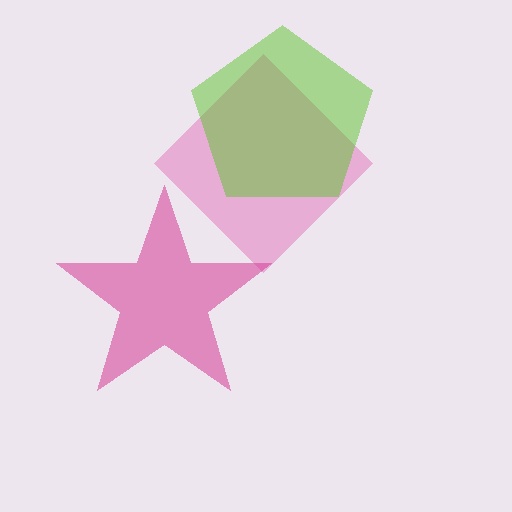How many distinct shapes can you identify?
There are 3 distinct shapes: a pink diamond, a lime pentagon, a magenta star.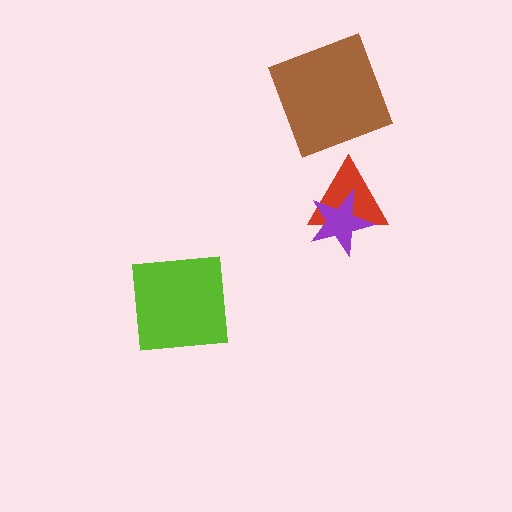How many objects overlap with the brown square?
0 objects overlap with the brown square.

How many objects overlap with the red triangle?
1 object overlaps with the red triangle.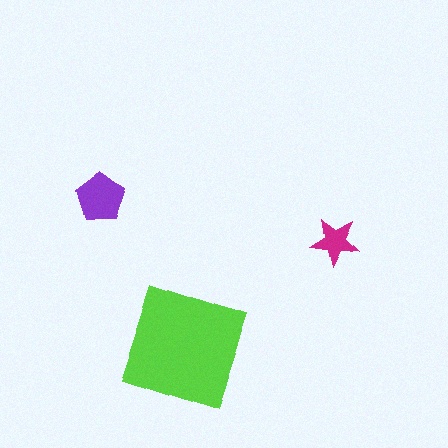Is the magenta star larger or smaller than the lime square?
Smaller.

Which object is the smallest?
The magenta star.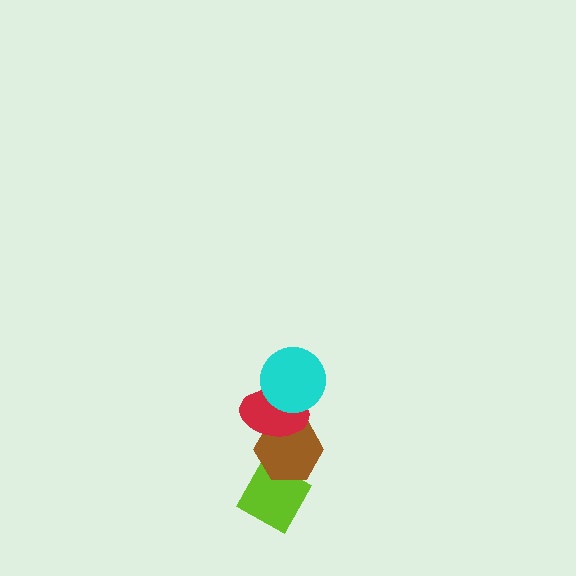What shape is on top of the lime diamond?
The brown hexagon is on top of the lime diamond.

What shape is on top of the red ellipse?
The cyan circle is on top of the red ellipse.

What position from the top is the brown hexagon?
The brown hexagon is 3rd from the top.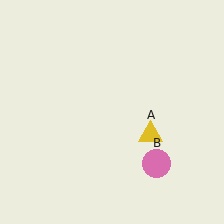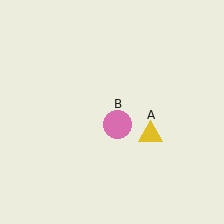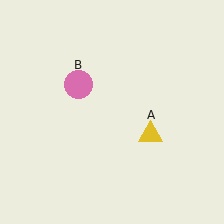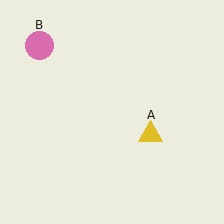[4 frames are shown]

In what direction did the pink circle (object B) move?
The pink circle (object B) moved up and to the left.